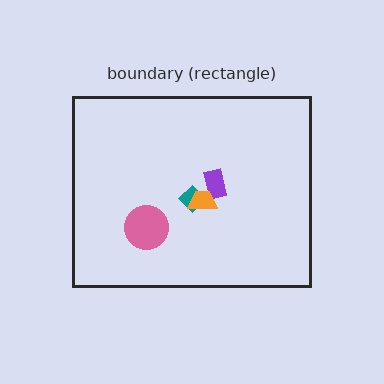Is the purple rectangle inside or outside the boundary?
Inside.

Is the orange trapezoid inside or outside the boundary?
Inside.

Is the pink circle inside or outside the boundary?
Inside.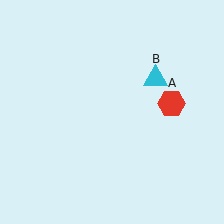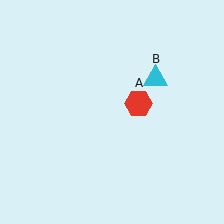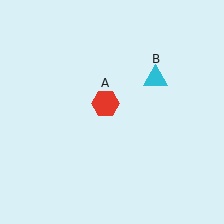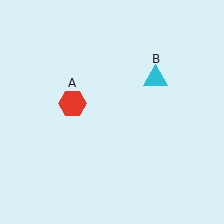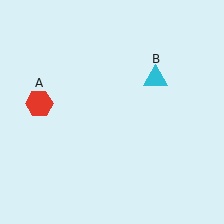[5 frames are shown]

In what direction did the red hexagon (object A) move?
The red hexagon (object A) moved left.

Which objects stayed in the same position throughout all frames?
Cyan triangle (object B) remained stationary.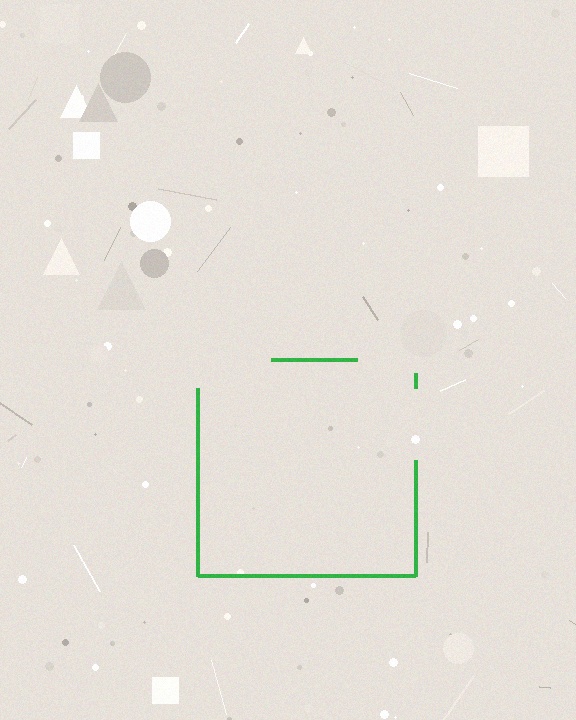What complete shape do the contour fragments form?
The contour fragments form a square.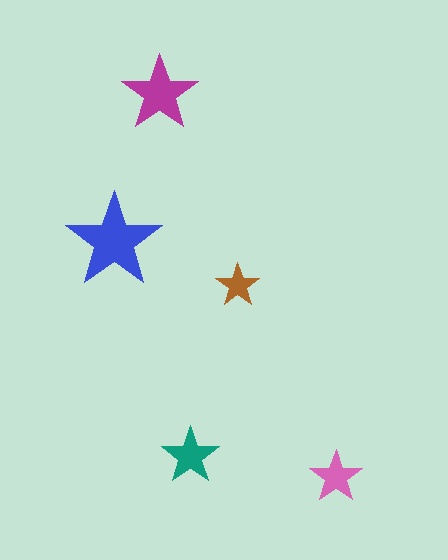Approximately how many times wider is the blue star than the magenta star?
About 1.5 times wider.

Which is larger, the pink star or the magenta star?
The magenta one.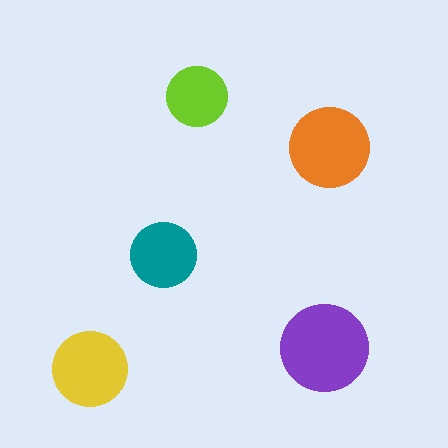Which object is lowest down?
The yellow circle is bottommost.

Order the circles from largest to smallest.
the purple one, the orange one, the yellow one, the teal one, the lime one.